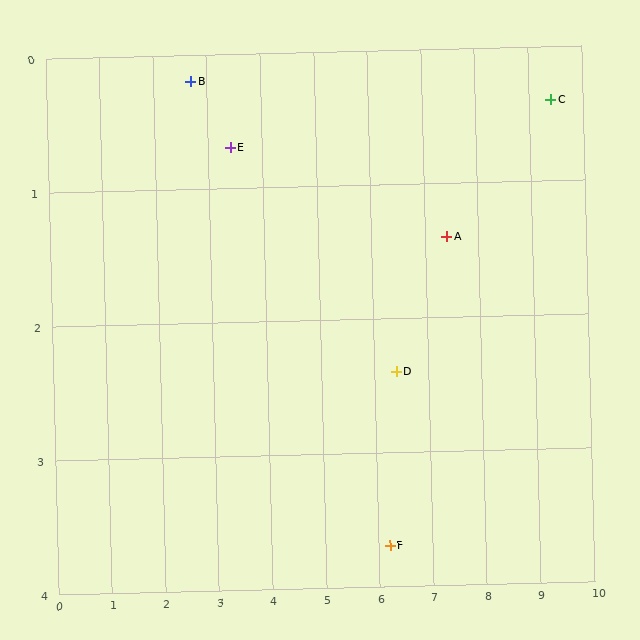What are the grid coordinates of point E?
Point E is at approximately (3.4, 0.7).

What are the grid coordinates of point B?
Point B is at approximately (2.7, 0.2).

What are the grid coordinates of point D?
Point D is at approximately (6.4, 2.4).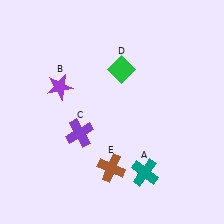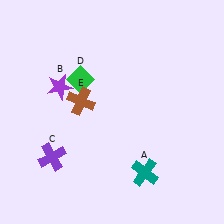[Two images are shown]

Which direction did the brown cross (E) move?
The brown cross (E) moved up.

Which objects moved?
The objects that moved are: the purple cross (C), the green diamond (D), the brown cross (E).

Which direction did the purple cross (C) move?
The purple cross (C) moved left.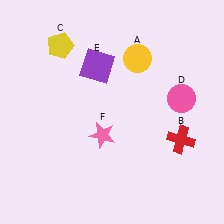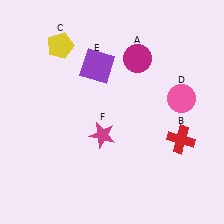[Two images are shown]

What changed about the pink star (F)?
In Image 1, F is pink. In Image 2, it changed to magenta.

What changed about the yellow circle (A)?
In Image 1, A is yellow. In Image 2, it changed to magenta.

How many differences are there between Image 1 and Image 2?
There are 2 differences between the two images.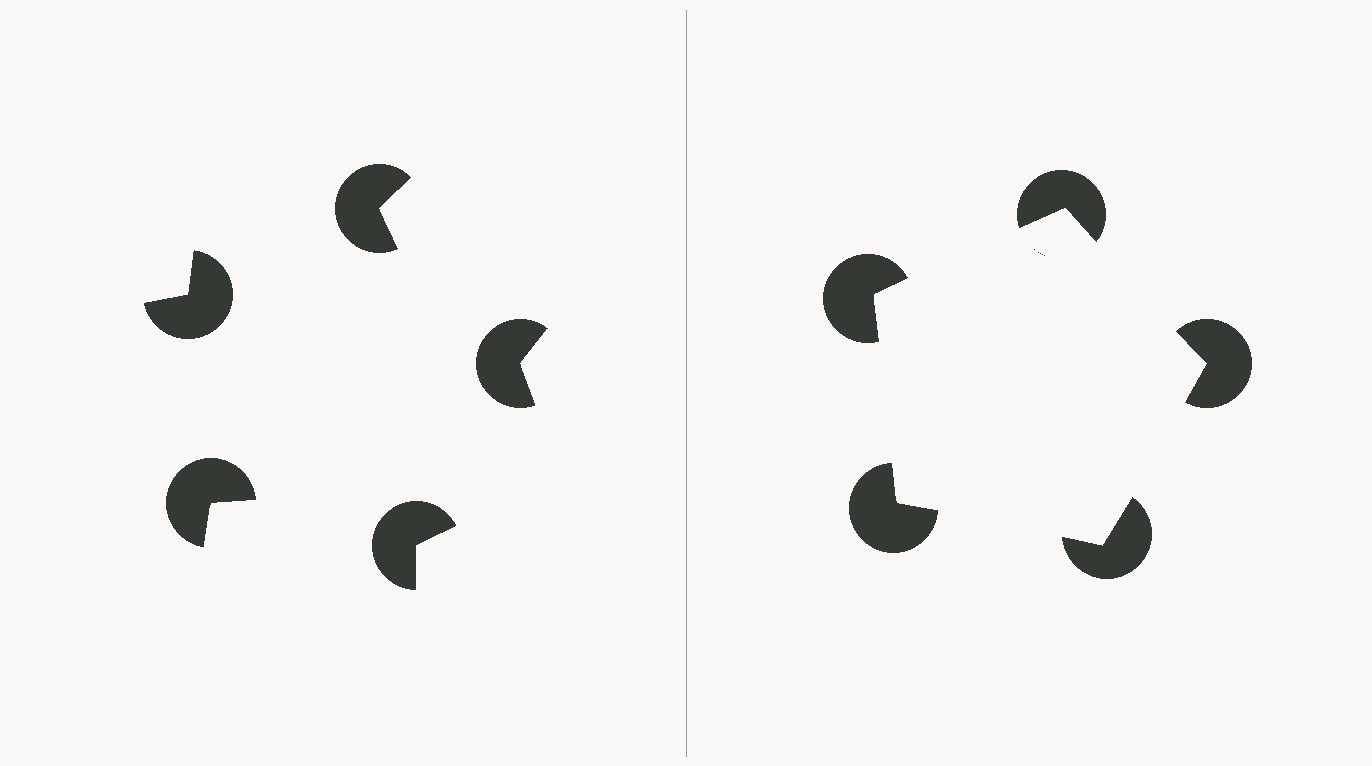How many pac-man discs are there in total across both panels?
10 — 5 on each side.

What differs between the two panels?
The pac-man discs are positioned identically on both sides; only the wedge orientations differ. On the right they align to a pentagon; on the left they are misaligned.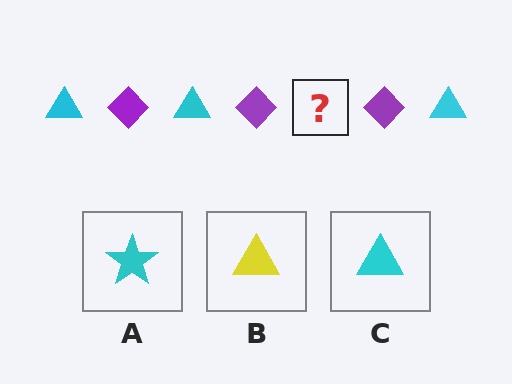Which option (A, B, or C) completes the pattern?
C.